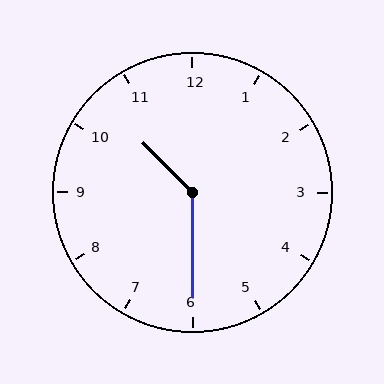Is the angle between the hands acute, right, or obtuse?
It is obtuse.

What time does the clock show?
10:30.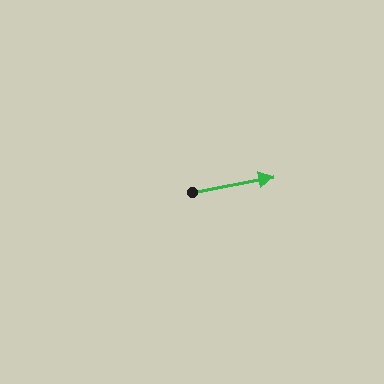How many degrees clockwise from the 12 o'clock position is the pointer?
Approximately 79 degrees.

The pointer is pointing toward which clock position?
Roughly 3 o'clock.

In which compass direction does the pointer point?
East.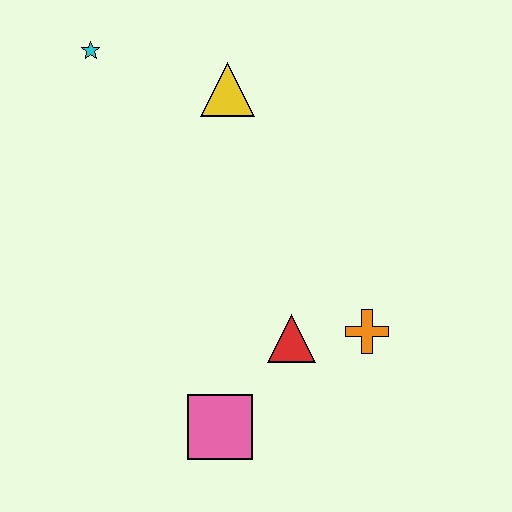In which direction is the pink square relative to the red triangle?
The pink square is below the red triangle.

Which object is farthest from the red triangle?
The cyan star is farthest from the red triangle.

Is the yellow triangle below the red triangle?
No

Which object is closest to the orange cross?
The red triangle is closest to the orange cross.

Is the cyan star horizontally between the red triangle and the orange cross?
No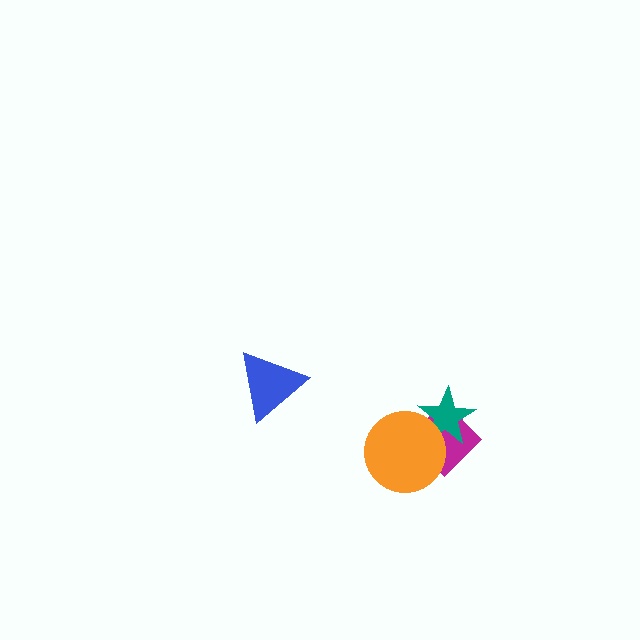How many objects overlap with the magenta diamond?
2 objects overlap with the magenta diamond.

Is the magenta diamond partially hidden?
Yes, it is partially covered by another shape.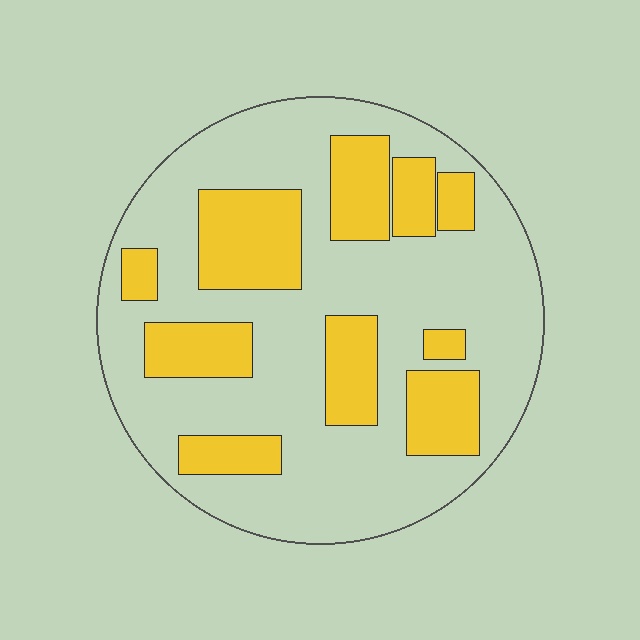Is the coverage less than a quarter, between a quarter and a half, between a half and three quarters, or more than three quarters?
Between a quarter and a half.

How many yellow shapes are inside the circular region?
10.